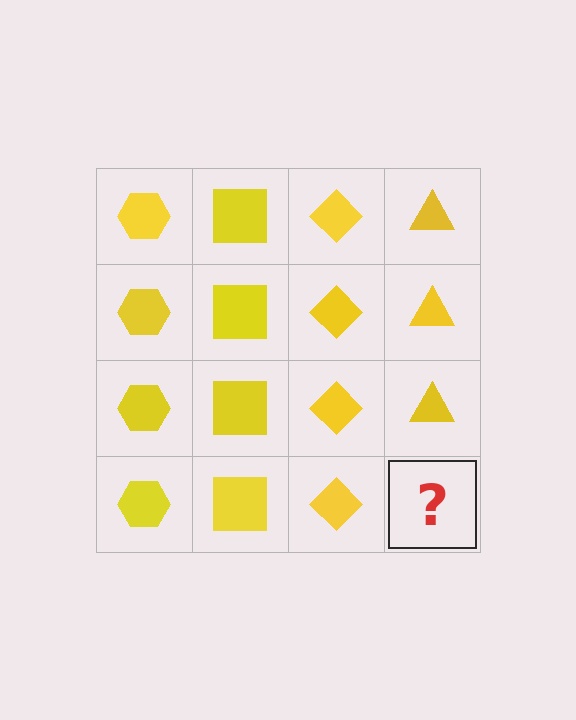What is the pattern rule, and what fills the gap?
The rule is that each column has a consistent shape. The gap should be filled with a yellow triangle.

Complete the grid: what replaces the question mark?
The question mark should be replaced with a yellow triangle.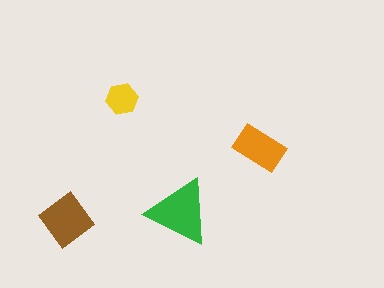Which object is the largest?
The green triangle.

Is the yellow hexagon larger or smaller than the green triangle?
Smaller.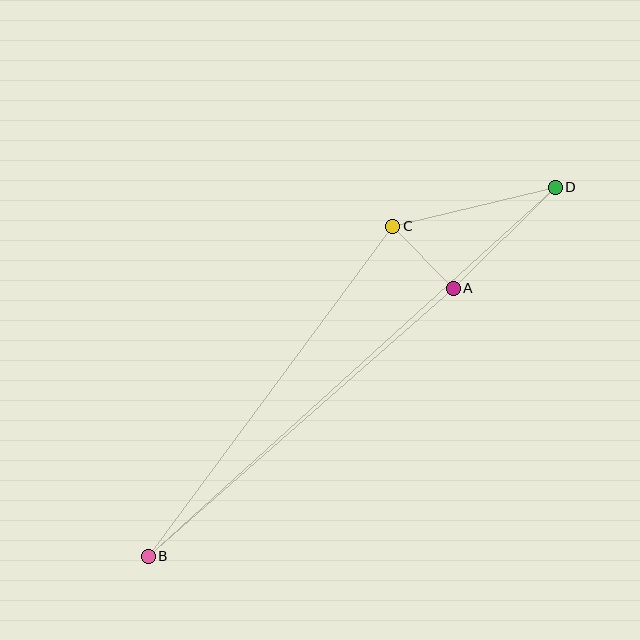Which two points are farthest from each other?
Points B and D are farthest from each other.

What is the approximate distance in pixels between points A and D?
The distance between A and D is approximately 143 pixels.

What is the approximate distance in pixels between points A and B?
The distance between A and B is approximately 406 pixels.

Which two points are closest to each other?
Points A and C are closest to each other.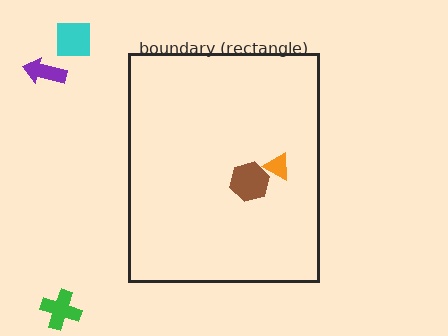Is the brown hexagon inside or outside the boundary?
Inside.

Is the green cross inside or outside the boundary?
Outside.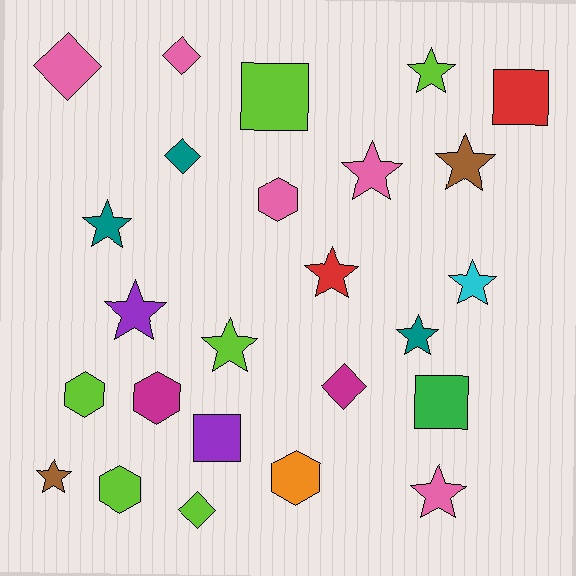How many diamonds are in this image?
There are 5 diamonds.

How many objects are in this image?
There are 25 objects.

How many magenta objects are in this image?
There are 2 magenta objects.